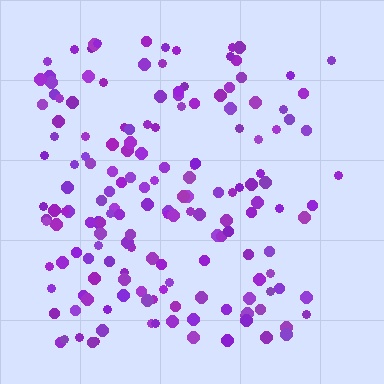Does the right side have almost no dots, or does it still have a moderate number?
Still a moderate number, just noticeably fewer than the left.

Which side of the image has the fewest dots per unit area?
The right.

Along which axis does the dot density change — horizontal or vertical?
Horizontal.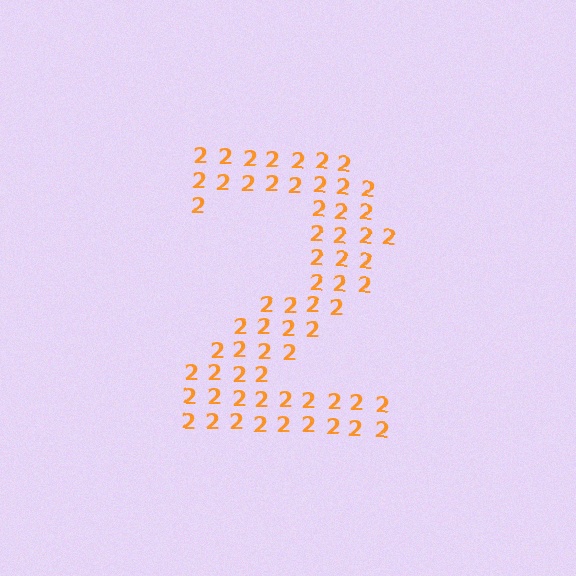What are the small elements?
The small elements are digit 2's.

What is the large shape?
The large shape is the digit 2.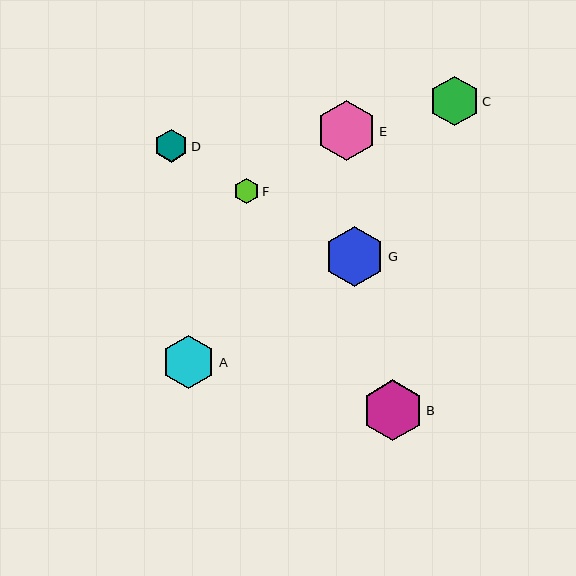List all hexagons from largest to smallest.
From largest to smallest: B, G, E, A, C, D, F.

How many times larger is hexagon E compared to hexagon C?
Hexagon E is approximately 1.2 times the size of hexagon C.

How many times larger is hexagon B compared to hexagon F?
Hexagon B is approximately 2.4 times the size of hexagon F.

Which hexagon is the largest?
Hexagon B is the largest with a size of approximately 61 pixels.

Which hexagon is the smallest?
Hexagon F is the smallest with a size of approximately 25 pixels.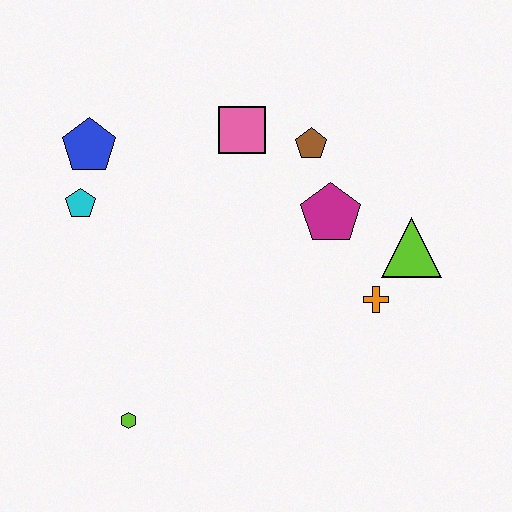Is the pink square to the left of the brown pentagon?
Yes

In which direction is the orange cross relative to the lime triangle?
The orange cross is below the lime triangle.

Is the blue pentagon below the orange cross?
No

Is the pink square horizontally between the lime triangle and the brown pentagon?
No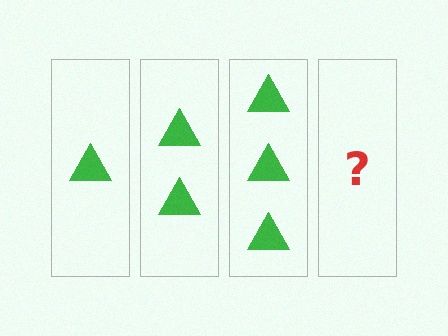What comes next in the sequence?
The next element should be 4 triangles.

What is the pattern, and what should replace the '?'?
The pattern is that each step adds one more triangle. The '?' should be 4 triangles.